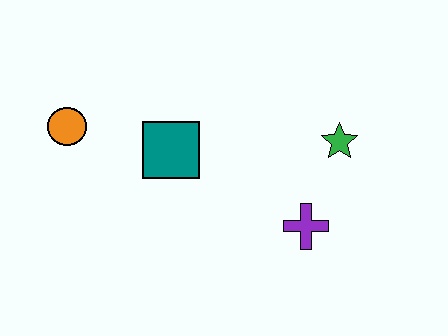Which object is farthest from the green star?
The orange circle is farthest from the green star.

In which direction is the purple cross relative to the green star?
The purple cross is below the green star.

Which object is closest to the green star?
The purple cross is closest to the green star.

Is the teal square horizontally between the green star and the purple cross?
No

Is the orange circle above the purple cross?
Yes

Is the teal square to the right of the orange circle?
Yes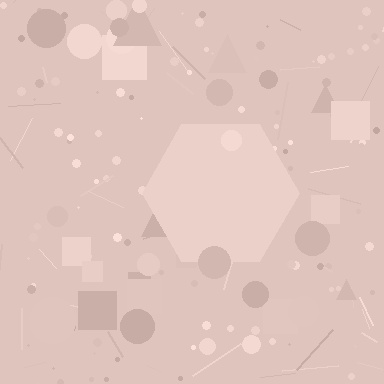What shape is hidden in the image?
A hexagon is hidden in the image.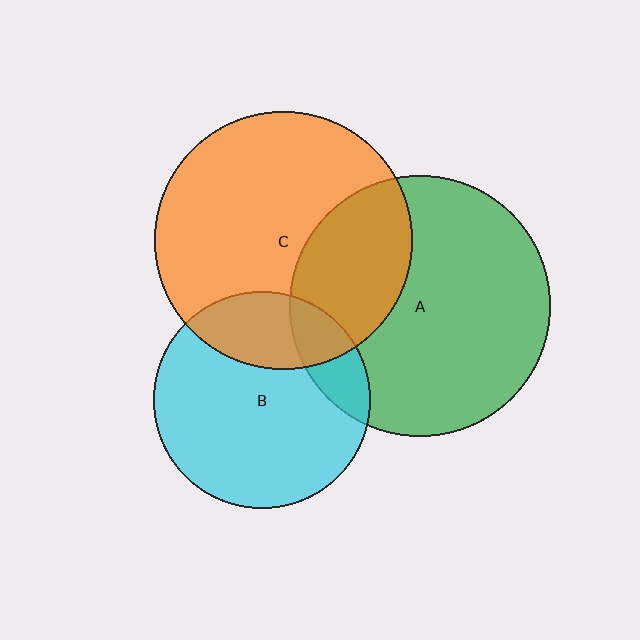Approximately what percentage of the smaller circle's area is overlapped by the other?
Approximately 25%.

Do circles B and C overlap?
Yes.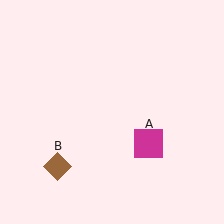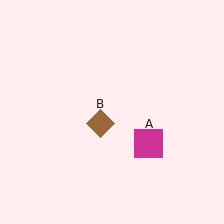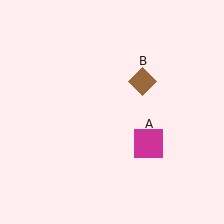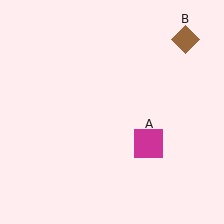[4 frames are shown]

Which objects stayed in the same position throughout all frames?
Magenta square (object A) remained stationary.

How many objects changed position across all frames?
1 object changed position: brown diamond (object B).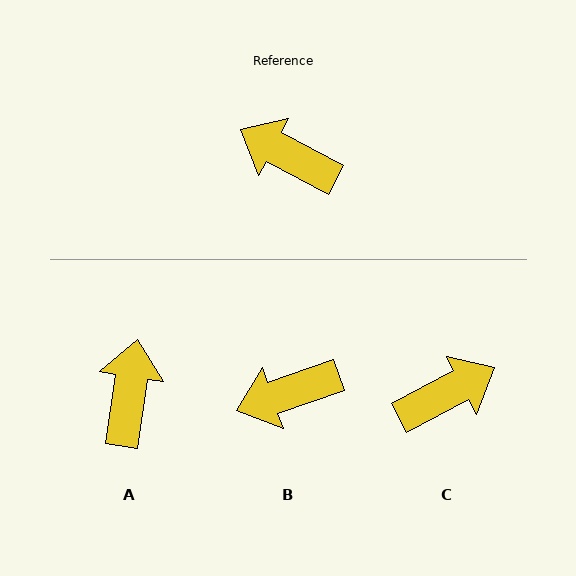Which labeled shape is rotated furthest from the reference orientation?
C, about 125 degrees away.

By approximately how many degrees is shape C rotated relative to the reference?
Approximately 125 degrees clockwise.